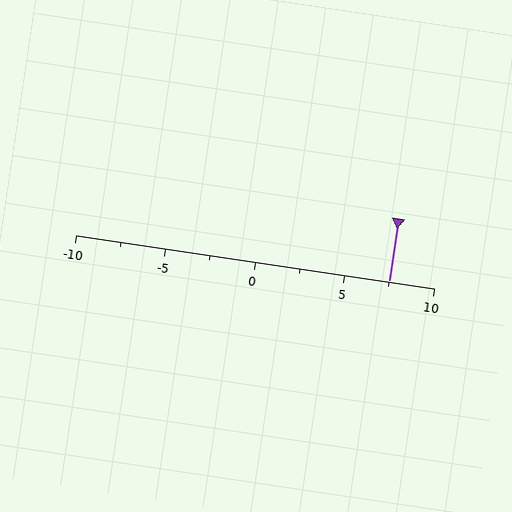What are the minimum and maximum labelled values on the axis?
The axis runs from -10 to 10.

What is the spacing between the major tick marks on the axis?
The major ticks are spaced 5 apart.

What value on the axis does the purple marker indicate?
The marker indicates approximately 7.5.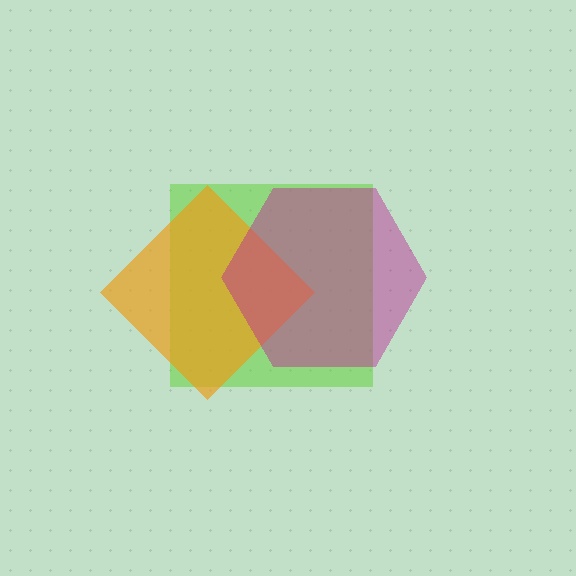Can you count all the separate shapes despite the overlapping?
Yes, there are 3 separate shapes.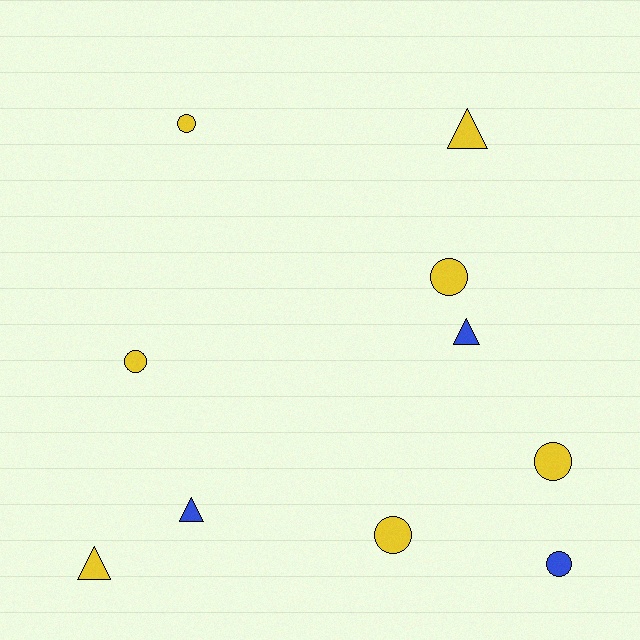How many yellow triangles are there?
There are 2 yellow triangles.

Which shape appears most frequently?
Circle, with 6 objects.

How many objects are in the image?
There are 10 objects.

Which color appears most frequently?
Yellow, with 7 objects.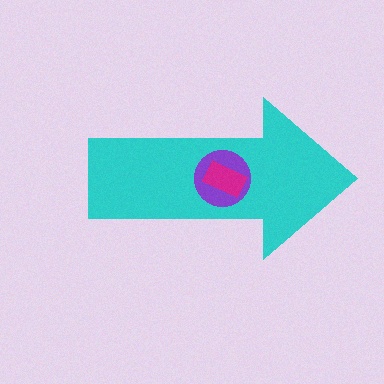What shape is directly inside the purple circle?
The magenta rectangle.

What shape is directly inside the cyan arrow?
The purple circle.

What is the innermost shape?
The magenta rectangle.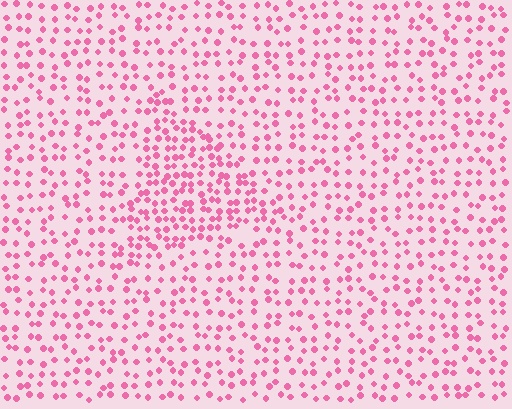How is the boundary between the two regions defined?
The boundary is defined by a change in element density (approximately 1.8x ratio). All elements are the same color, size, and shape.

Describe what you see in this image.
The image contains small pink elements arranged at two different densities. A triangle-shaped region is visible where the elements are more densely packed than the surrounding area.